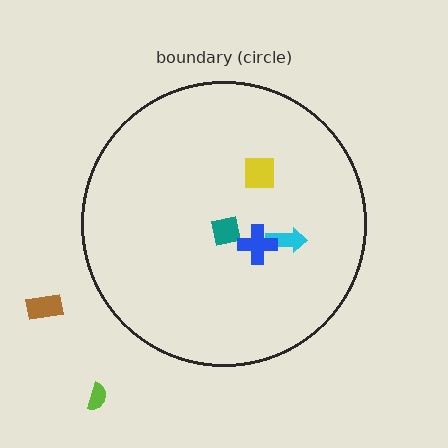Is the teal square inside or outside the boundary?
Inside.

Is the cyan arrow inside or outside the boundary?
Inside.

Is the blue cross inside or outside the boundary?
Inside.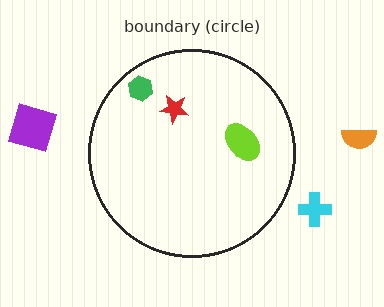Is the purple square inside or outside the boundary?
Outside.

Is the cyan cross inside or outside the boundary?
Outside.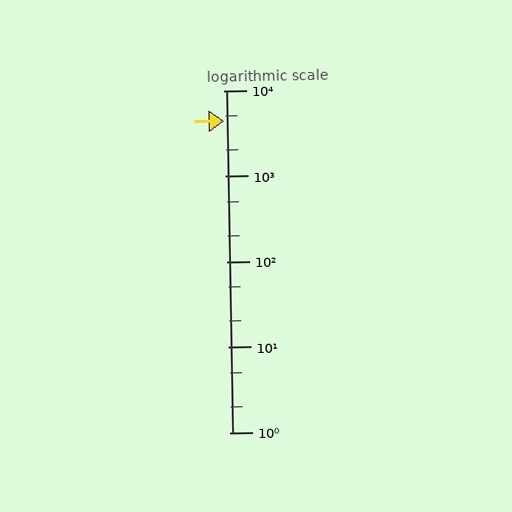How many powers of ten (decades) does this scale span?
The scale spans 4 decades, from 1 to 10000.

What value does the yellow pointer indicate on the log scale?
The pointer indicates approximately 4400.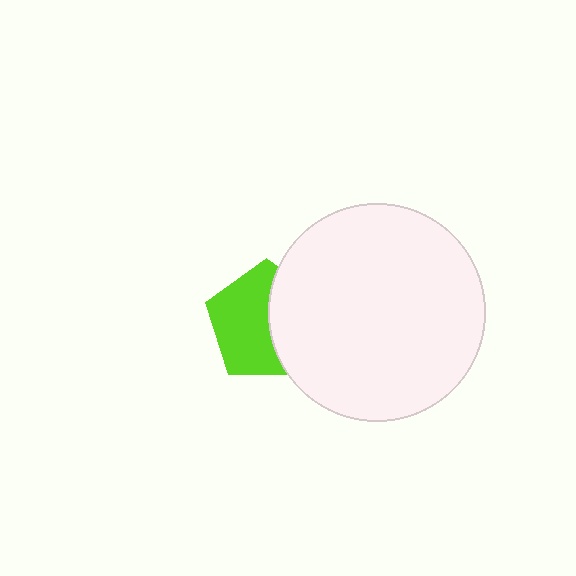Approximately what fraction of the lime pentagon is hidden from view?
Roughly 42% of the lime pentagon is hidden behind the white circle.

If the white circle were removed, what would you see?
You would see the complete lime pentagon.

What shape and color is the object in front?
The object in front is a white circle.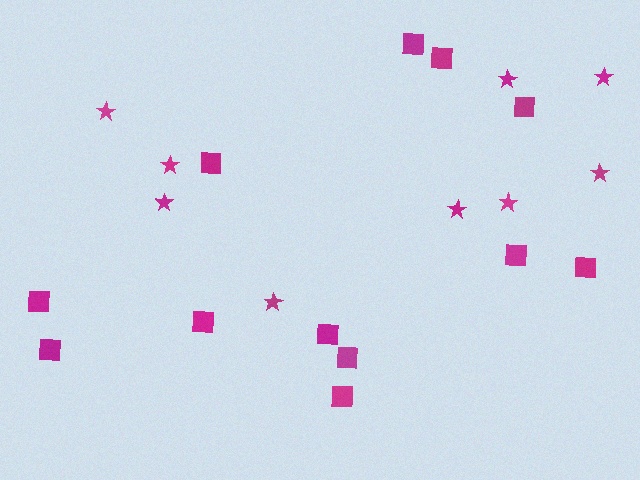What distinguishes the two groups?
There are 2 groups: one group of stars (9) and one group of squares (12).